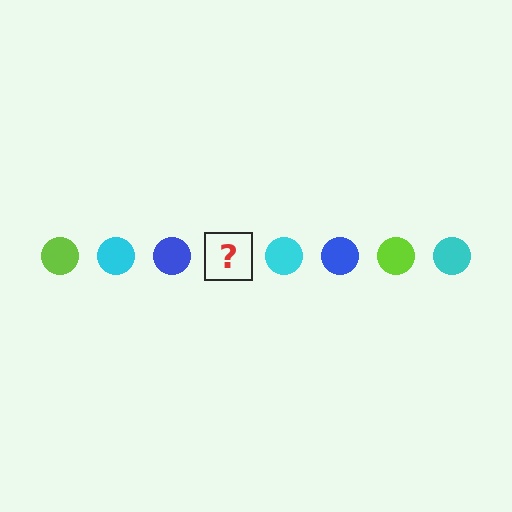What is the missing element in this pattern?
The missing element is a lime circle.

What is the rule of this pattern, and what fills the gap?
The rule is that the pattern cycles through lime, cyan, blue circles. The gap should be filled with a lime circle.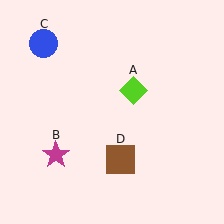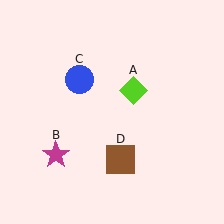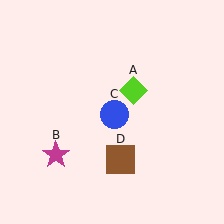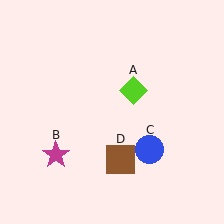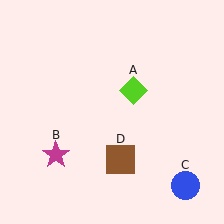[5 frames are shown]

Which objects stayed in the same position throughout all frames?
Lime diamond (object A) and magenta star (object B) and brown square (object D) remained stationary.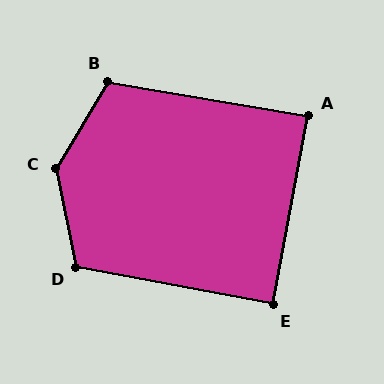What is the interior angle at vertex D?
Approximately 112 degrees (obtuse).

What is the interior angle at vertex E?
Approximately 90 degrees (approximately right).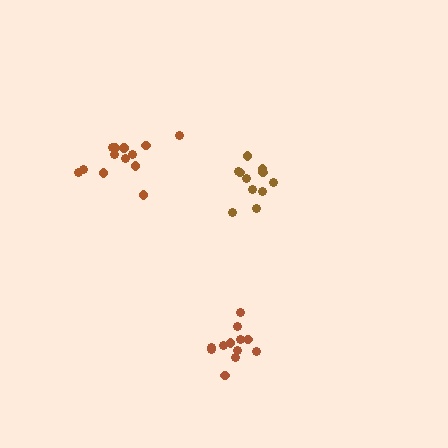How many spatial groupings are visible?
There are 3 spatial groupings.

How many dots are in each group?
Group 1: 11 dots, Group 2: 12 dots, Group 3: 13 dots (36 total).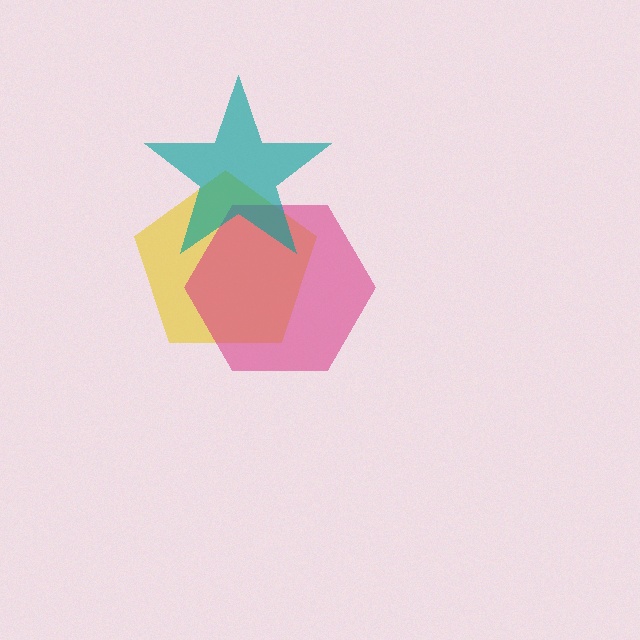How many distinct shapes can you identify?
There are 3 distinct shapes: a yellow pentagon, a magenta hexagon, a teal star.